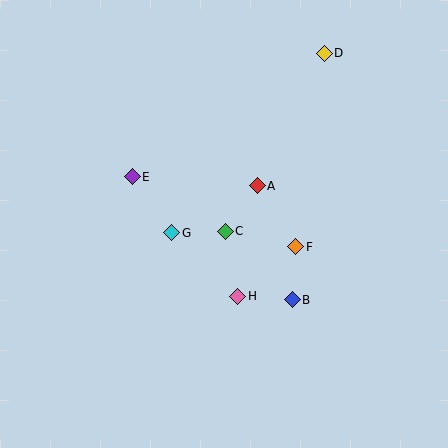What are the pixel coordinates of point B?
Point B is at (292, 300).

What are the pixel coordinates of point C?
Point C is at (225, 231).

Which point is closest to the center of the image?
Point C at (225, 231) is closest to the center.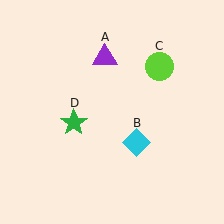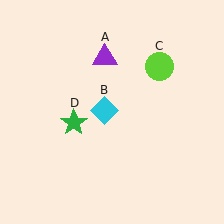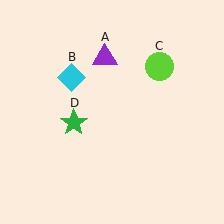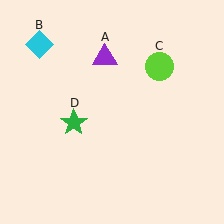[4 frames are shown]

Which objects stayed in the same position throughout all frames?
Purple triangle (object A) and lime circle (object C) and green star (object D) remained stationary.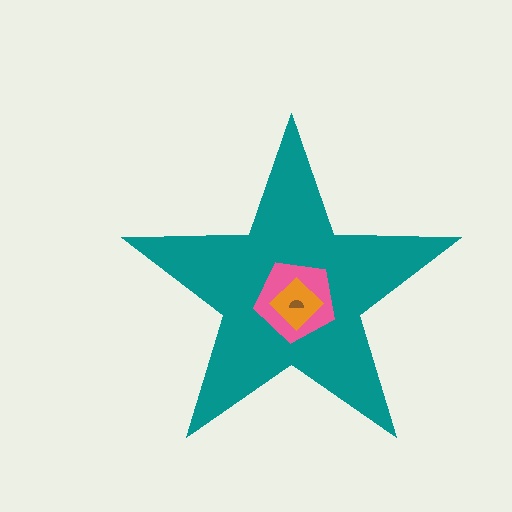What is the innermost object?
The brown semicircle.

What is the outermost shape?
The teal star.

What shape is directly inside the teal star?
The pink pentagon.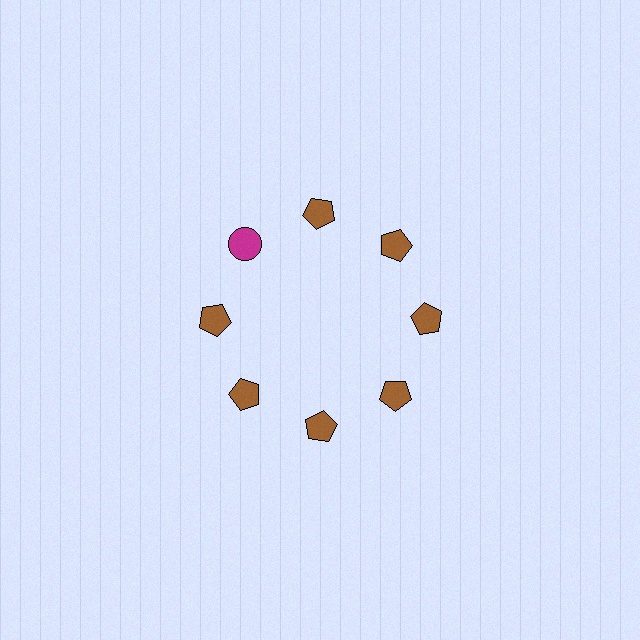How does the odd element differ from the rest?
It differs in both color (magenta instead of brown) and shape (circle instead of pentagon).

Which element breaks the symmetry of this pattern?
The magenta circle at roughly the 10 o'clock position breaks the symmetry. All other shapes are brown pentagons.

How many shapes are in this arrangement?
There are 8 shapes arranged in a ring pattern.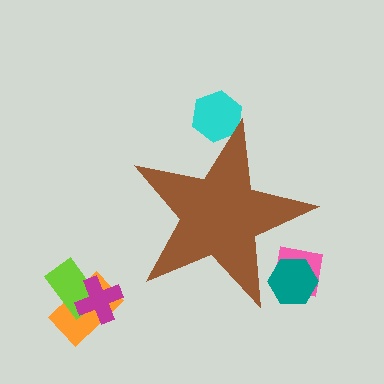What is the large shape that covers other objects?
A brown star.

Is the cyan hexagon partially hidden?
Yes, the cyan hexagon is partially hidden behind the brown star.